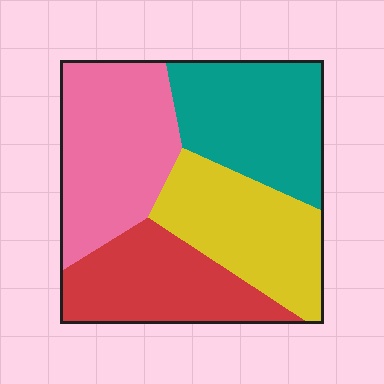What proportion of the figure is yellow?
Yellow takes up about one quarter (1/4) of the figure.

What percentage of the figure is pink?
Pink covers roughly 30% of the figure.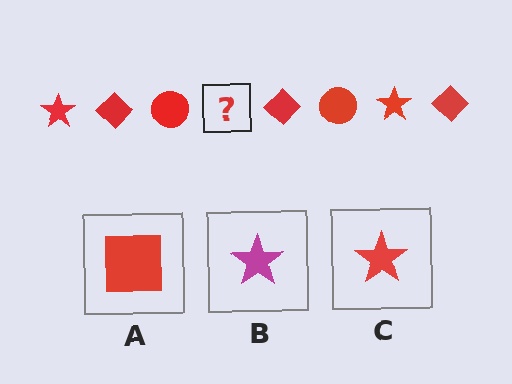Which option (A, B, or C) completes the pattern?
C.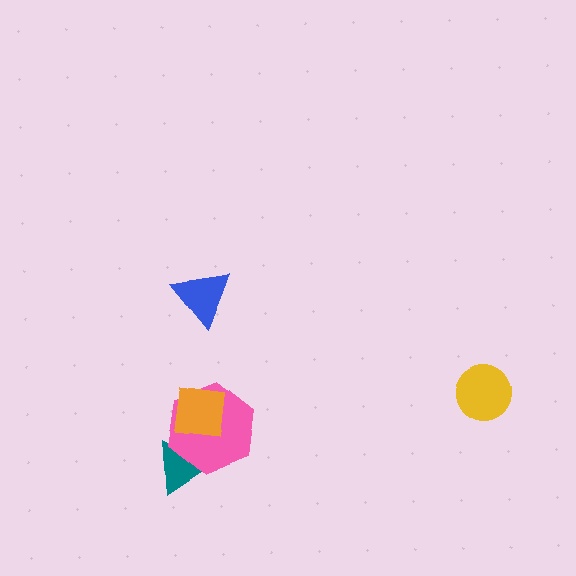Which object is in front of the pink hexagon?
The orange square is in front of the pink hexagon.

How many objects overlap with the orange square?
1 object overlaps with the orange square.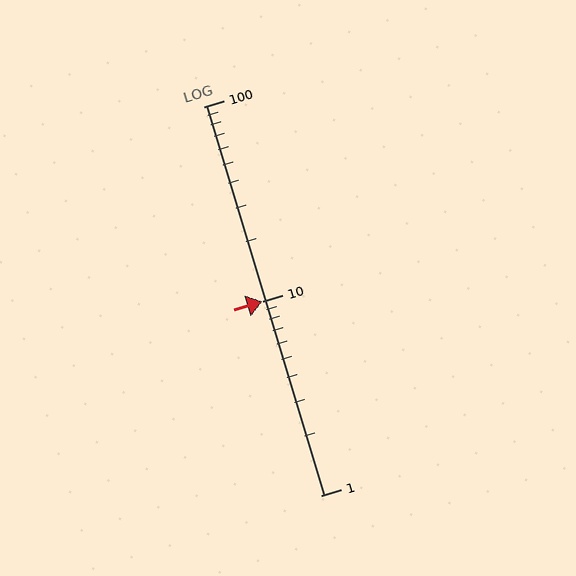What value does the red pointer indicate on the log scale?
The pointer indicates approximately 10.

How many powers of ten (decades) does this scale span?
The scale spans 2 decades, from 1 to 100.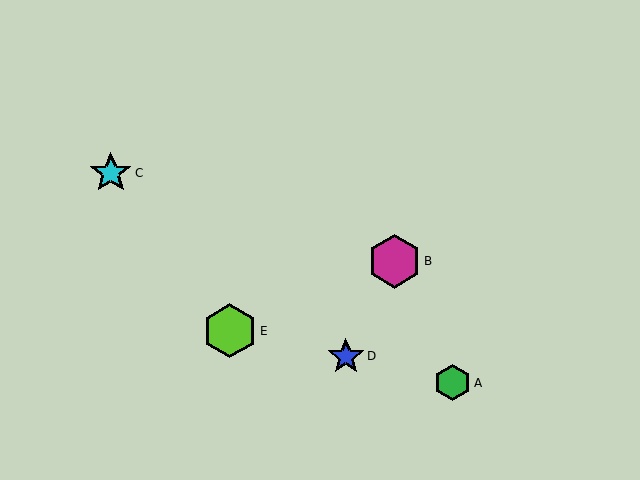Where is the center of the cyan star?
The center of the cyan star is at (111, 173).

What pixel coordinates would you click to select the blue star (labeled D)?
Click at (346, 356) to select the blue star D.